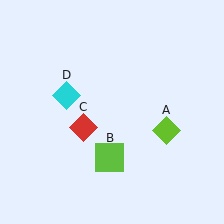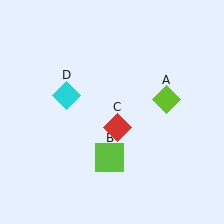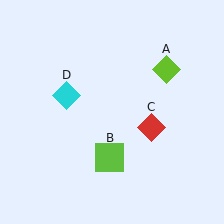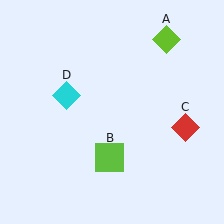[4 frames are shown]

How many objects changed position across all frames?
2 objects changed position: lime diamond (object A), red diamond (object C).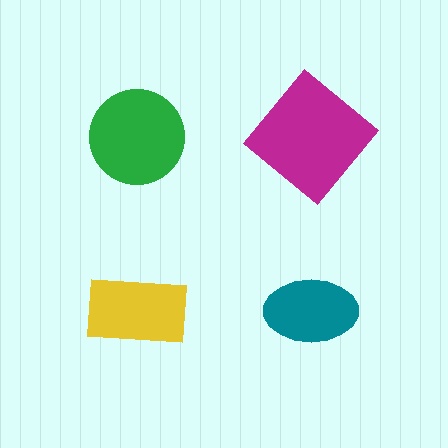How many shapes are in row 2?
2 shapes.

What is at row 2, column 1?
A yellow rectangle.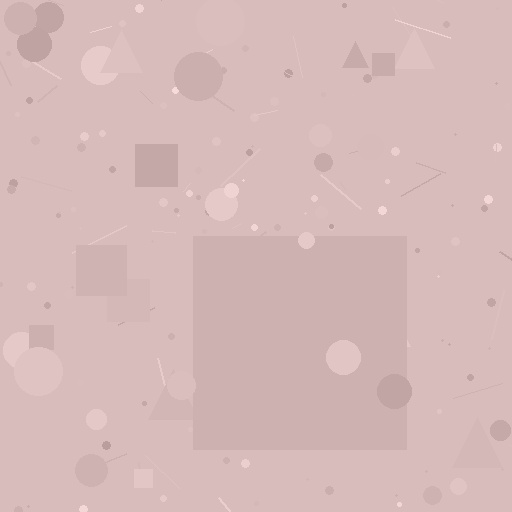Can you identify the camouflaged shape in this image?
The camouflaged shape is a square.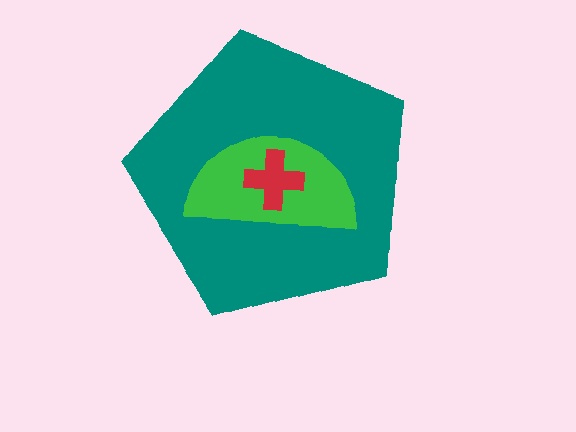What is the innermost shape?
The red cross.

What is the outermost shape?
The teal pentagon.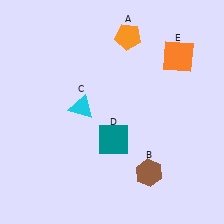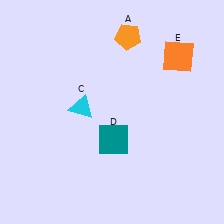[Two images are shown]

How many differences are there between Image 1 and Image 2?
There is 1 difference between the two images.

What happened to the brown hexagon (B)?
The brown hexagon (B) was removed in Image 2. It was in the bottom-right area of Image 1.